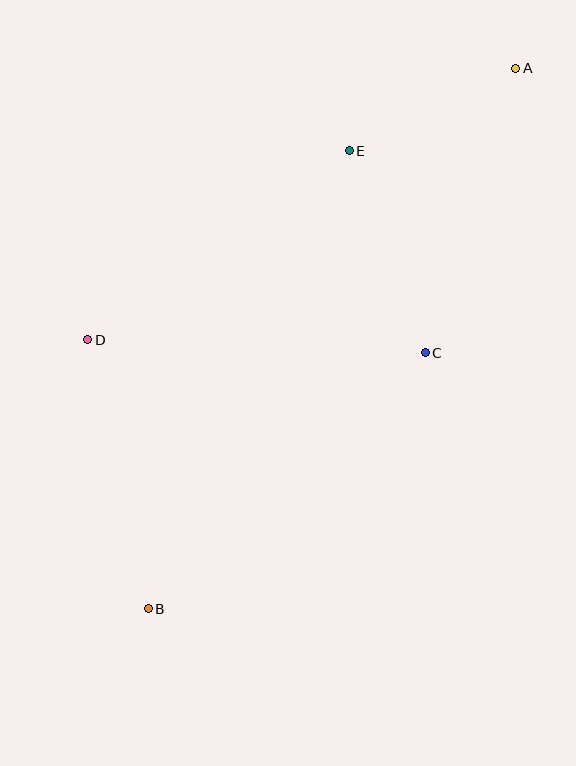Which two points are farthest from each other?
Points A and B are farthest from each other.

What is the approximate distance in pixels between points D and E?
The distance between D and E is approximately 323 pixels.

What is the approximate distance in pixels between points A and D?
The distance between A and D is approximately 507 pixels.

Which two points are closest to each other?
Points A and E are closest to each other.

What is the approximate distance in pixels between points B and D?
The distance between B and D is approximately 276 pixels.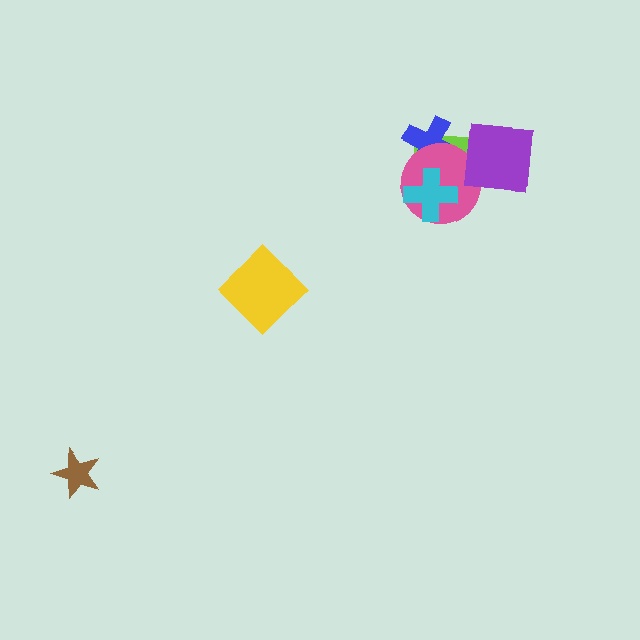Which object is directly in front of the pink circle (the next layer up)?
The purple square is directly in front of the pink circle.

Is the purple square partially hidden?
No, no other shape covers it.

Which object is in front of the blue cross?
The pink circle is in front of the blue cross.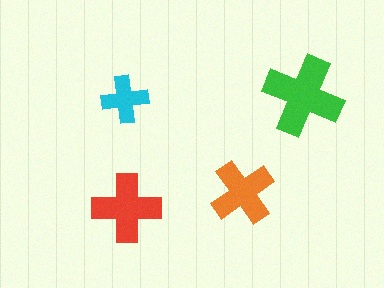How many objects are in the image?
There are 4 objects in the image.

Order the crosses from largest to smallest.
the green one, the red one, the orange one, the cyan one.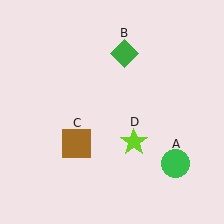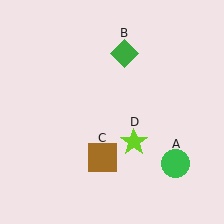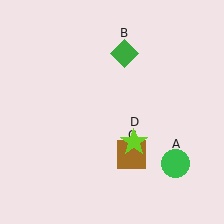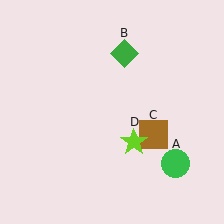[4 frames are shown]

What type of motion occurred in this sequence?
The brown square (object C) rotated counterclockwise around the center of the scene.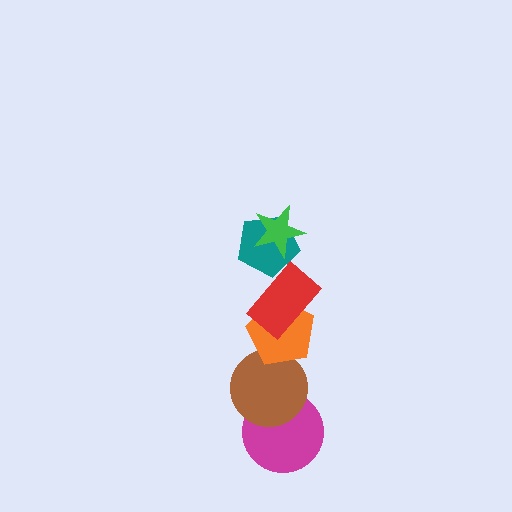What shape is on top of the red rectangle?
The teal pentagon is on top of the red rectangle.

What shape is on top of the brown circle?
The orange pentagon is on top of the brown circle.